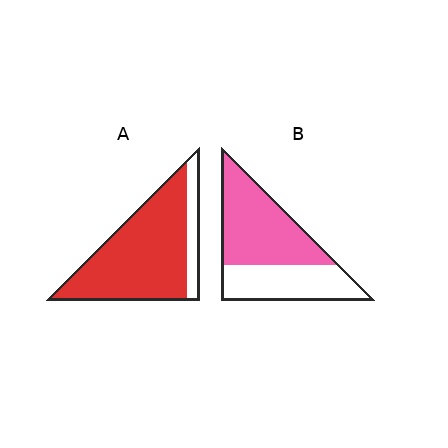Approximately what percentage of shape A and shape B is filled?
A is approximately 85% and B is approximately 60%.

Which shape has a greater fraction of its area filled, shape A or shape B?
Shape A.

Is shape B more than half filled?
Yes.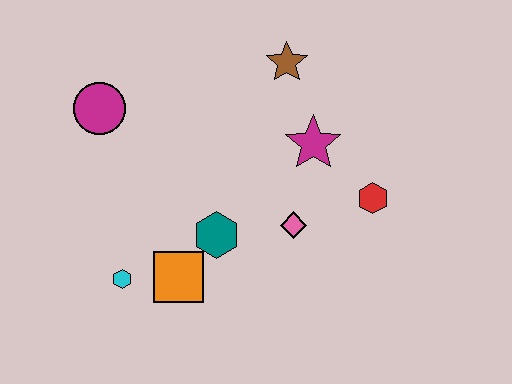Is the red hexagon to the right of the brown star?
Yes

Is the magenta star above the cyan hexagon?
Yes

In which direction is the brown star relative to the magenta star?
The brown star is above the magenta star.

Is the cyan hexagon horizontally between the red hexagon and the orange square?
No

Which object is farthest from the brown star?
The cyan hexagon is farthest from the brown star.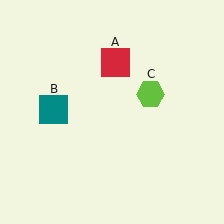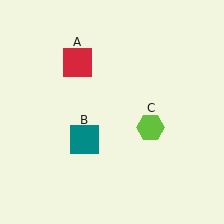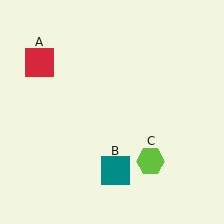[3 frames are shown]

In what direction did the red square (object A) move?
The red square (object A) moved left.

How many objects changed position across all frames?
3 objects changed position: red square (object A), teal square (object B), lime hexagon (object C).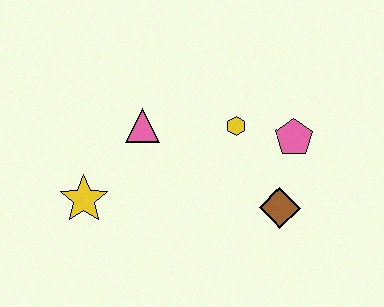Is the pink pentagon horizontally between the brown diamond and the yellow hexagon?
No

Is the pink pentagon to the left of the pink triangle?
No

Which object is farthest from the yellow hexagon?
The yellow star is farthest from the yellow hexagon.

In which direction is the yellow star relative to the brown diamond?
The yellow star is to the left of the brown diamond.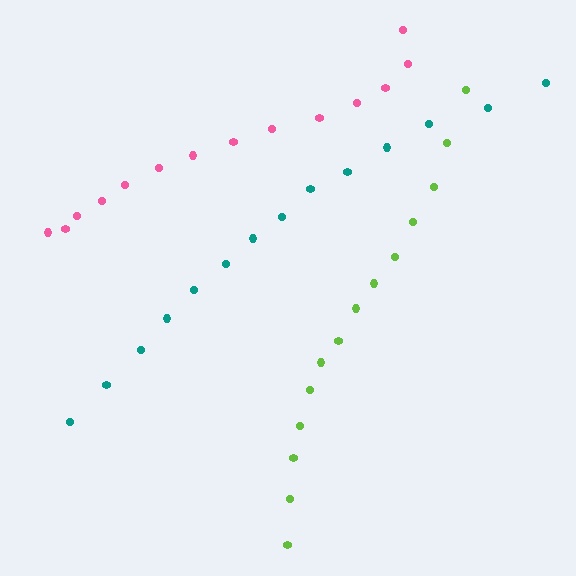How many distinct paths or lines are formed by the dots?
There are 3 distinct paths.